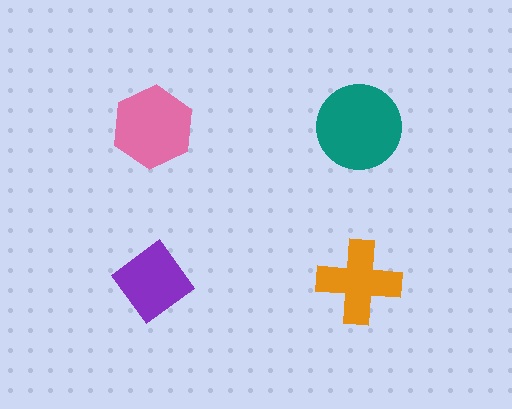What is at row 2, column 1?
A purple diamond.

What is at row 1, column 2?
A teal circle.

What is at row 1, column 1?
A pink hexagon.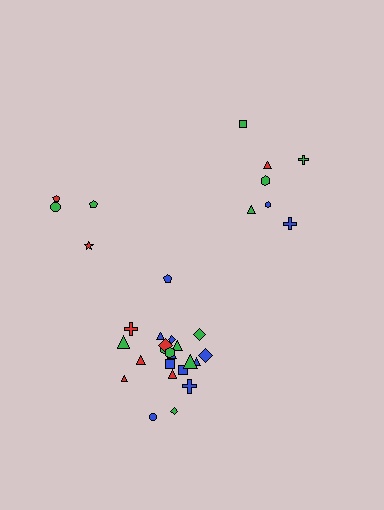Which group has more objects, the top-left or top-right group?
The top-right group.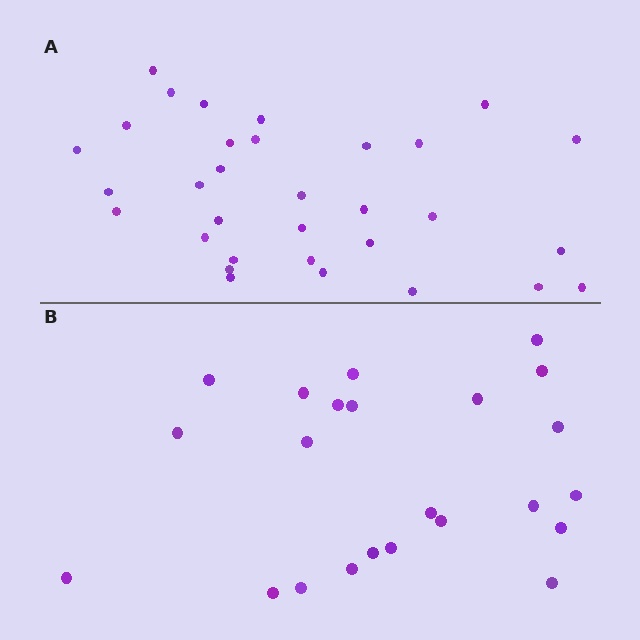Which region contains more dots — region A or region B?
Region A (the top region) has more dots.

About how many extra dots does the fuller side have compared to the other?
Region A has roughly 8 or so more dots than region B.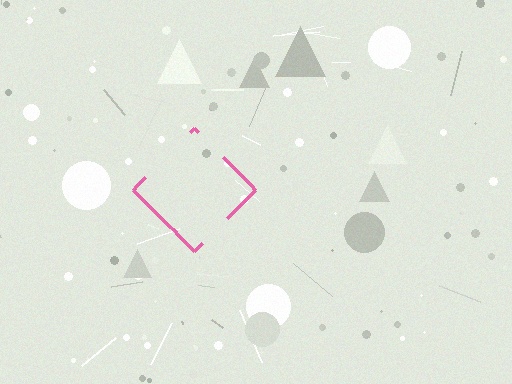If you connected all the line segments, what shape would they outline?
They would outline a diamond.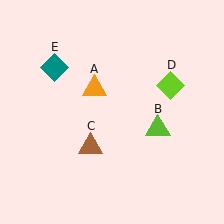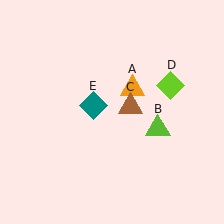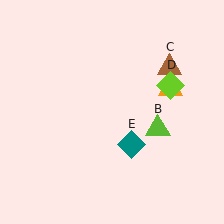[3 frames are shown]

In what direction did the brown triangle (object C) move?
The brown triangle (object C) moved up and to the right.